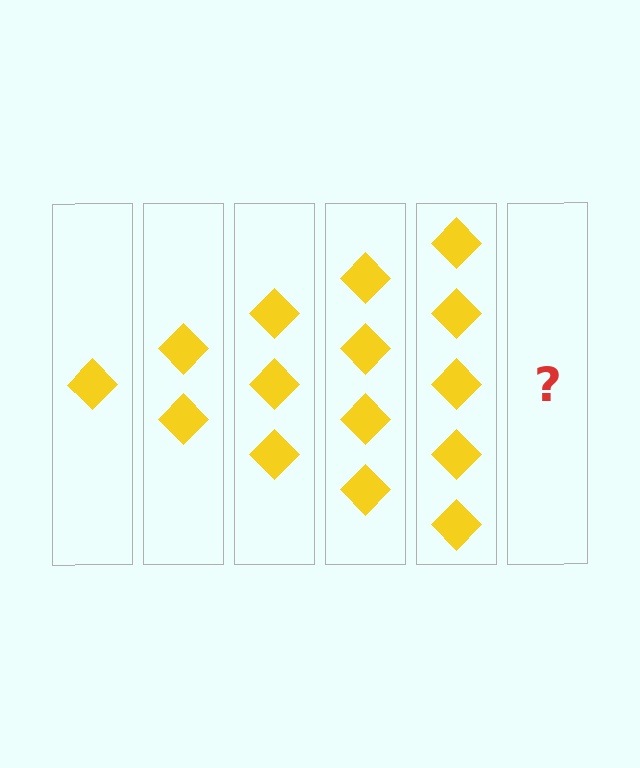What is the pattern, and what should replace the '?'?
The pattern is that each step adds one more diamond. The '?' should be 6 diamonds.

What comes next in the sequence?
The next element should be 6 diamonds.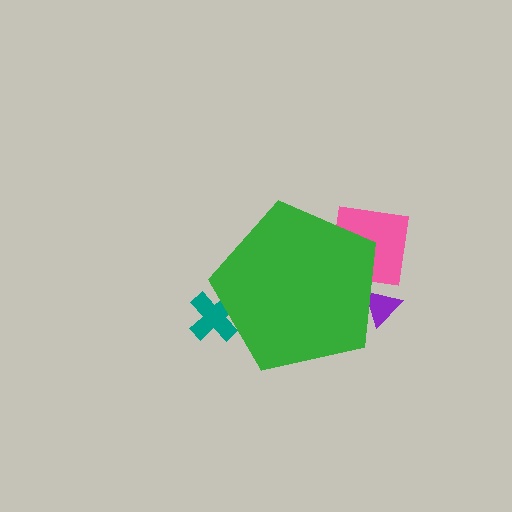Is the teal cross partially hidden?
Yes, the teal cross is partially hidden behind the green pentagon.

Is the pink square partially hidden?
Yes, the pink square is partially hidden behind the green pentagon.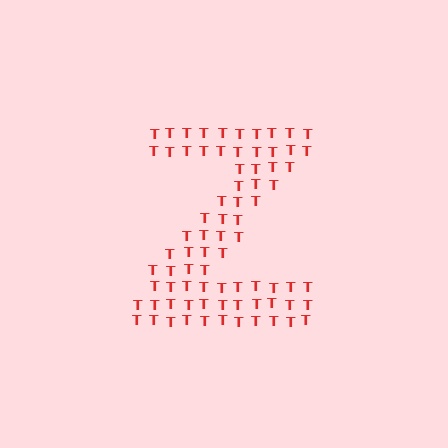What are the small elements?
The small elements are letter T's.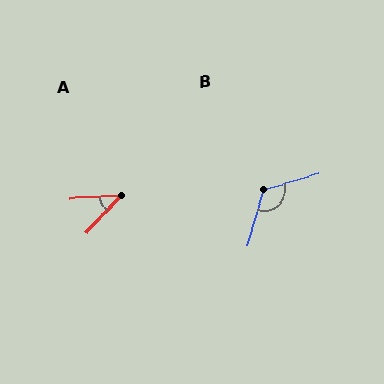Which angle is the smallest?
A, at approximately 43 degrees.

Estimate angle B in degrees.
Approximately 123 degrees.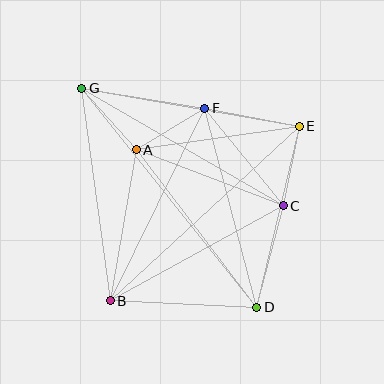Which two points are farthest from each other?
Points D and G are farthest from each other.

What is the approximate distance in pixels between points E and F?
The distance between E and F is approximately 96 pixels.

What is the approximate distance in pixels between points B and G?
The distance between B and G is approximately 214 pixels.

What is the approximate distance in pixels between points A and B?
The distance between A and B is approximately 153 pixels.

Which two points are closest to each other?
Points A and F are closest to each other.